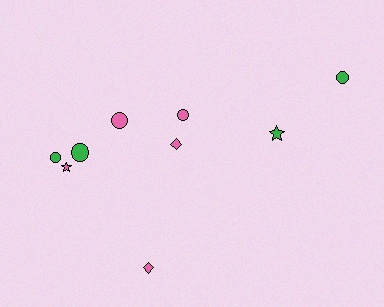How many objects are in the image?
There are 9 objects.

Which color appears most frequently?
Pink, with 5 objects.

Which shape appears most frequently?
Circle, with 5 objects.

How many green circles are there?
There are 3 green circles.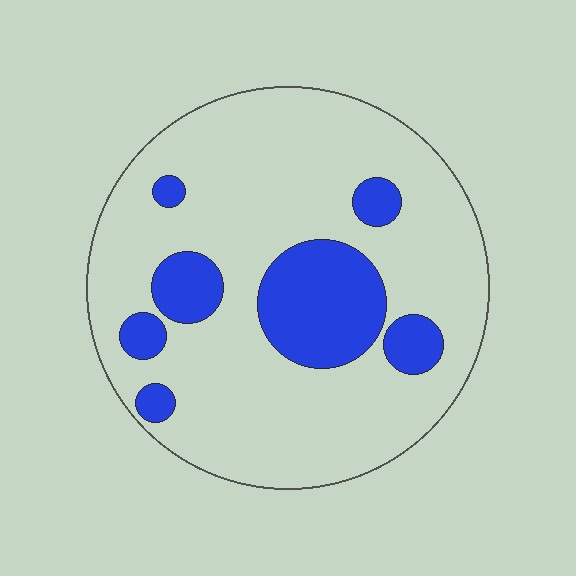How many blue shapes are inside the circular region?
7.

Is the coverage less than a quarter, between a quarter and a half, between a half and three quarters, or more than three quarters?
Less than a quarter.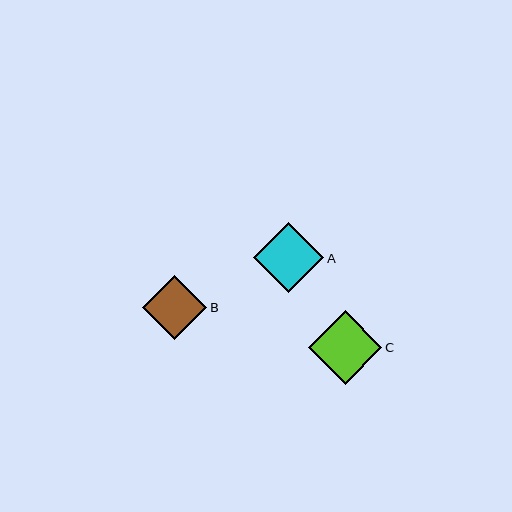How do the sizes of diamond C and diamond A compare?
Diamond C and diamond A are approximately the same size.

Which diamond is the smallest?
Diamond B is the smallest with a size of approximately 64 pixels.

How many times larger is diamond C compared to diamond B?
Diamond C is approximately 1.1 times the size of diamond B.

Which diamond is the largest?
Diamond C is the largest with a size of approximately 73 pixels.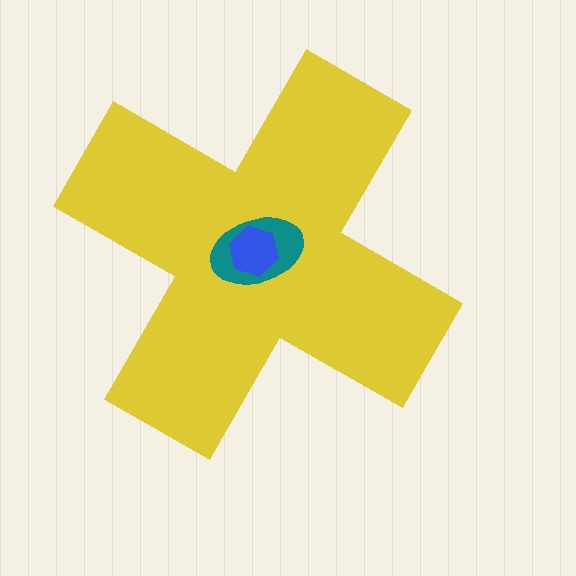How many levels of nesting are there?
3.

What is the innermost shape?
The blue hexagon.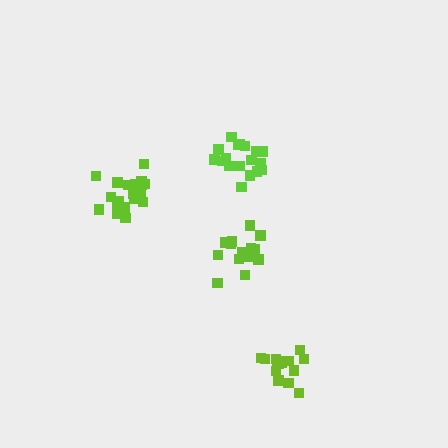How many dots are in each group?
Group 1: 15 dots, Group 2: 19 dots, Group 3: 15 dots, Group 4: 20 dots (69 total).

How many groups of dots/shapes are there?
There are 4 groups.